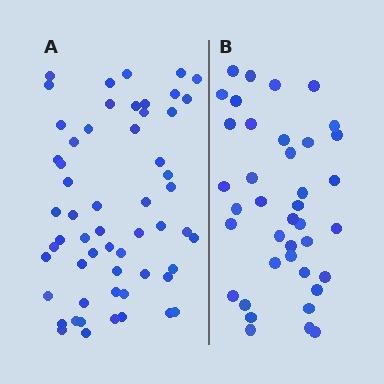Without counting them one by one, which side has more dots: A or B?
Region A (the left region) has more dots.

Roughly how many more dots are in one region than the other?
Region A has approximately 20 more dots than region B.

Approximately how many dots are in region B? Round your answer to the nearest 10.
About 40 dots. (The exact count is 39, which rounds to 40.)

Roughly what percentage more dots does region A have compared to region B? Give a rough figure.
About 45% more.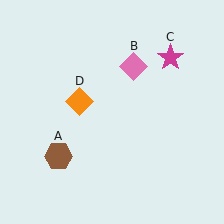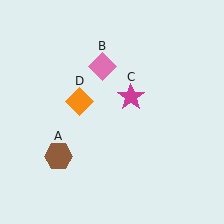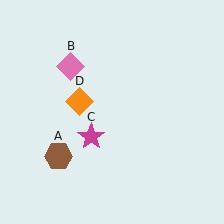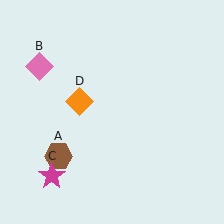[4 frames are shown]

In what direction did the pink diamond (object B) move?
The pink diamond (object B) moved left.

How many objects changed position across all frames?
2 objects changed position: pink diamond (object B), magenta star (object C).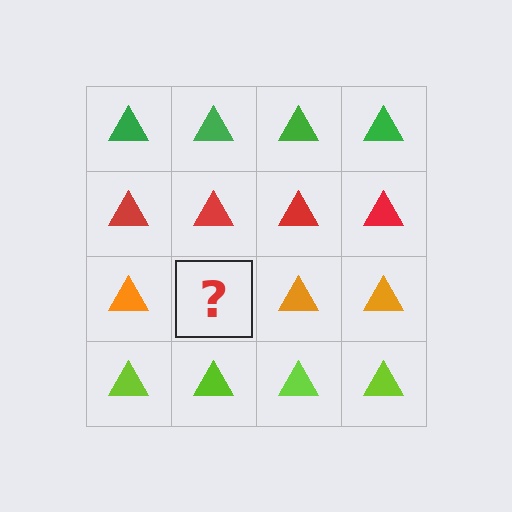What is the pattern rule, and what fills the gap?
The rule is that each row has a consistent color. The gap should be filled with an orange triangle.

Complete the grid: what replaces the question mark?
The question mark should be replaced with an orange triangle.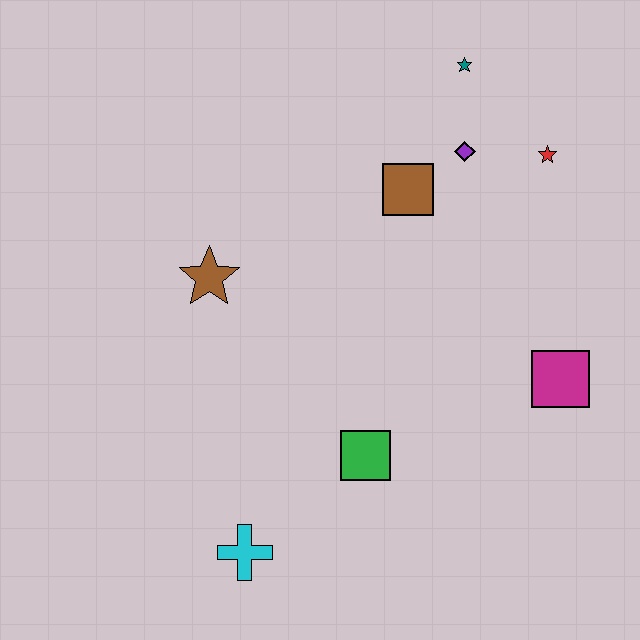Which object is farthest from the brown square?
The cyan cross is farthest from the brown square.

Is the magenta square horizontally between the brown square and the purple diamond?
No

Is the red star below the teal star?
Yes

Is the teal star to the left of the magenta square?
Yes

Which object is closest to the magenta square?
The green square is closest to the magenta square.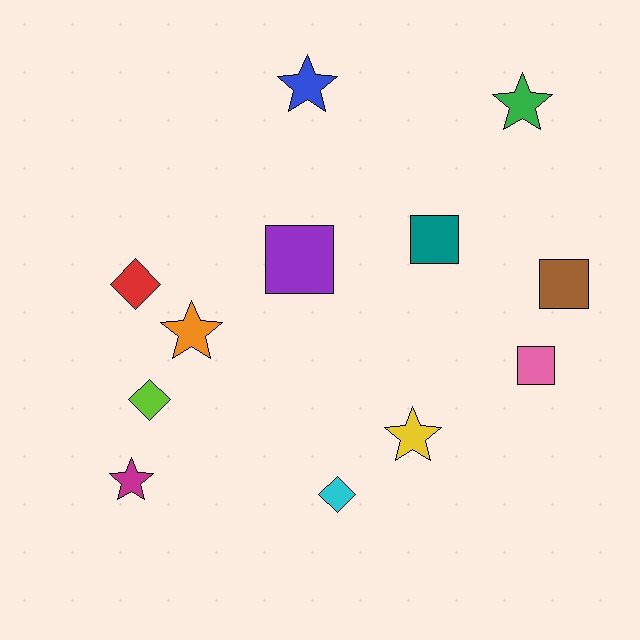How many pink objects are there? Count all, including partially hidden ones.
There is 1 pink object.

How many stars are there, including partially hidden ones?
There are 5 stars.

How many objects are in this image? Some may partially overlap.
There are 12 objects.